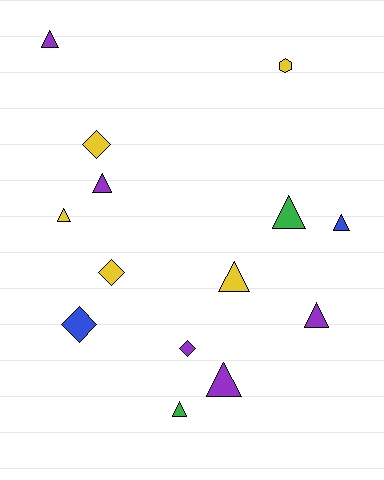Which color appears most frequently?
Purple, with 5 objects.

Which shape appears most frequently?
Triangle, with 9 objects.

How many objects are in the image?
There are 14 objects.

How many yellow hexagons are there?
There is 1 yellow hexagon.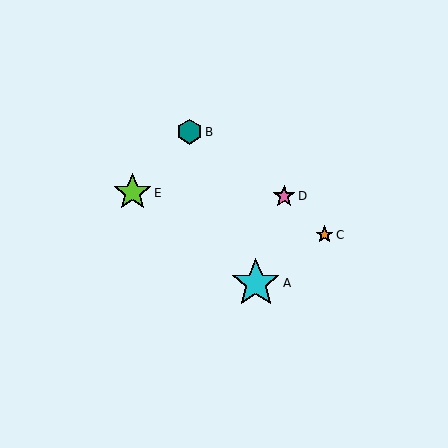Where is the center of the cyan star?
The center of the cyan star is at (256, 283).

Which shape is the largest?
The cyan star (labeled A) is the largest.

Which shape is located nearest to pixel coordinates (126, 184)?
The lime star (labeled E) at (133, 193) is nearest to that location.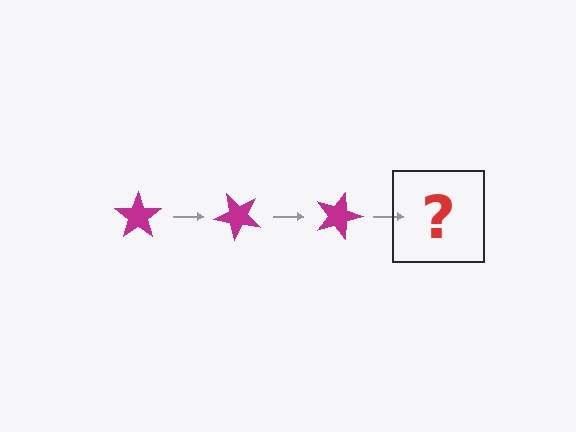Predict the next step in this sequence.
The next step is a magenta star rotated 135 degrees.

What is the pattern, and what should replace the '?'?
The pattern is that the star rotates 45 degrees each step. The '?' should be a magenta star rotated 135 degrees.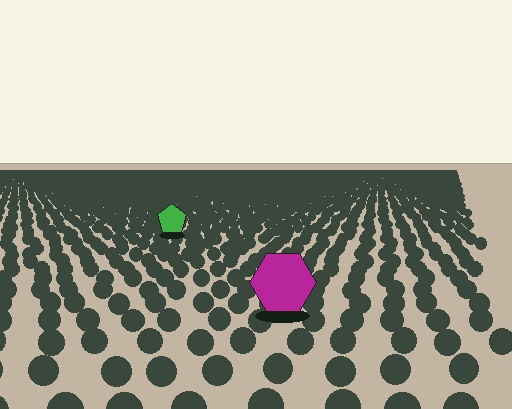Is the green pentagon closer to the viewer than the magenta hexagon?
No. The magenta hexagon is closer — you can tell from the texture gradient: the ground texture is coarser near it.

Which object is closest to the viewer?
The magenta hexagon is closest. The texture marks near it are larger and more spread out.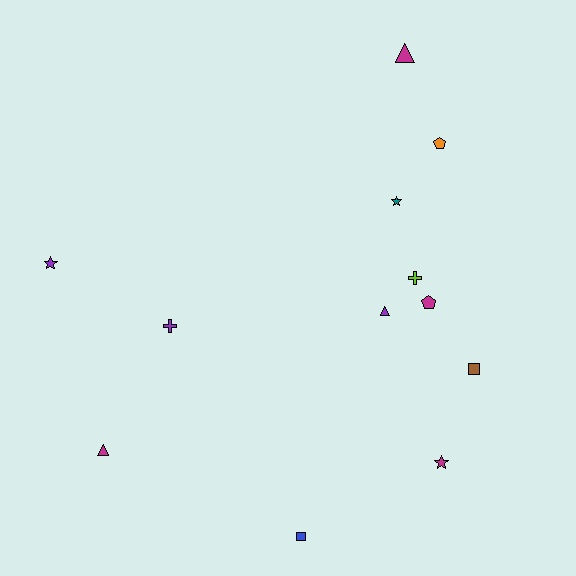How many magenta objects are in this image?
There are 4 magenta objects.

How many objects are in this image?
There are 12 objects.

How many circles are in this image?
There are no circles.